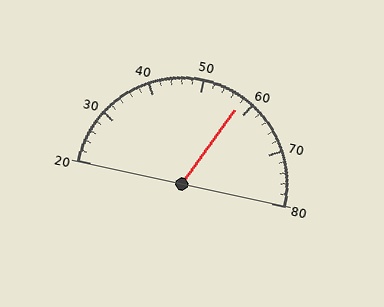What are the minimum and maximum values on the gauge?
The gauge ranges from 20 to 80.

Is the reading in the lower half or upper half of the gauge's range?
The reading is in the upper half of the range (20 to 80).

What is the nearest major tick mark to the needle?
The nearest major tick mark is 60.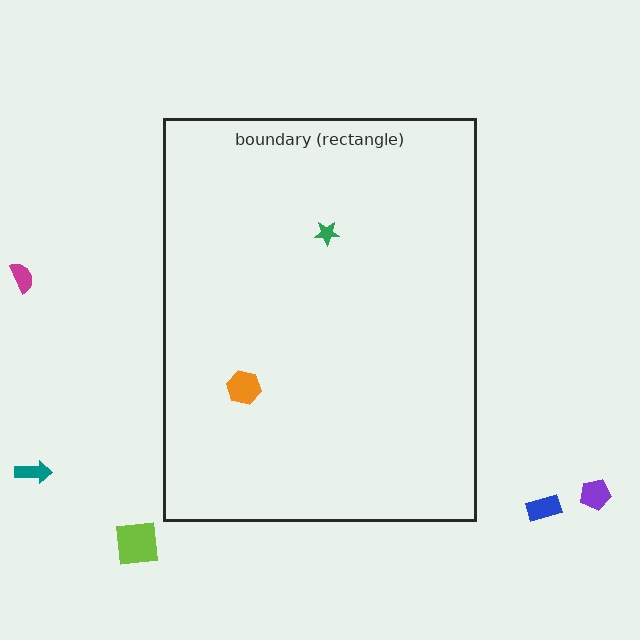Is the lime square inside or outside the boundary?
Outside.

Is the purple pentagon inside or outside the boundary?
Outside.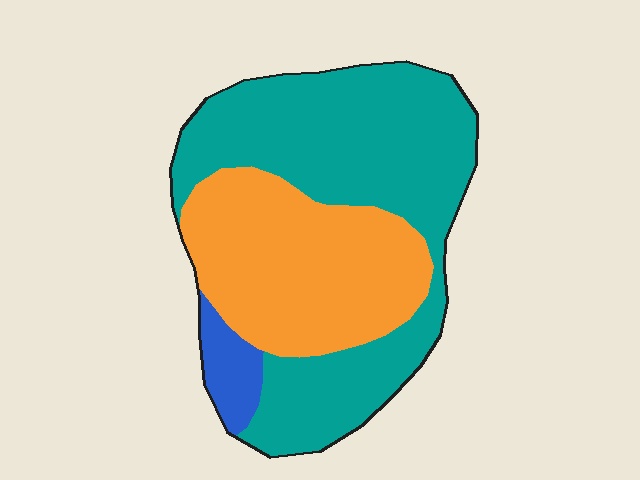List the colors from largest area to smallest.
From largest to smallest: teal, orange, blue.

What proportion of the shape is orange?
Orange covers roughly 35% of the shape.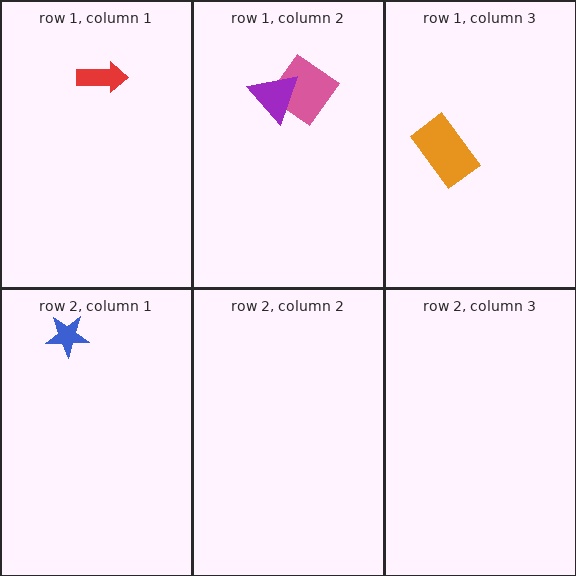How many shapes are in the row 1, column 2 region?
2.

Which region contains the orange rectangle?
The row 1, column 3 region.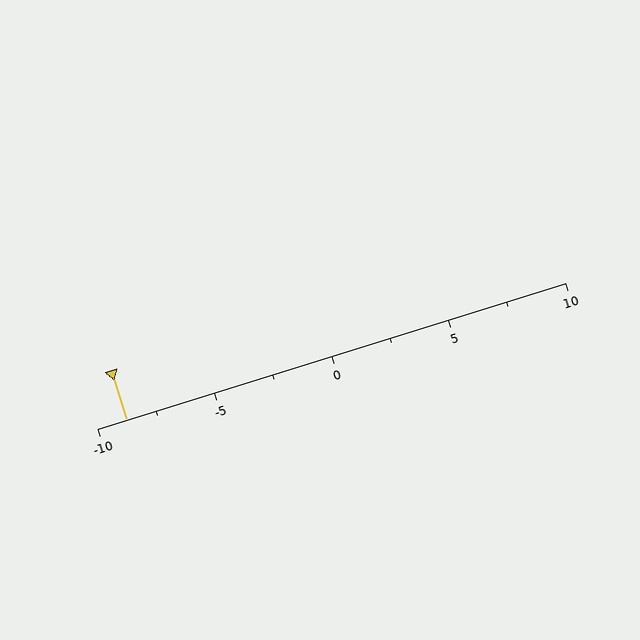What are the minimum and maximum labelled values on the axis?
The axis runs from -10 to 10.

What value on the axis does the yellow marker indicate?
The marker indicates approximately -8.8.